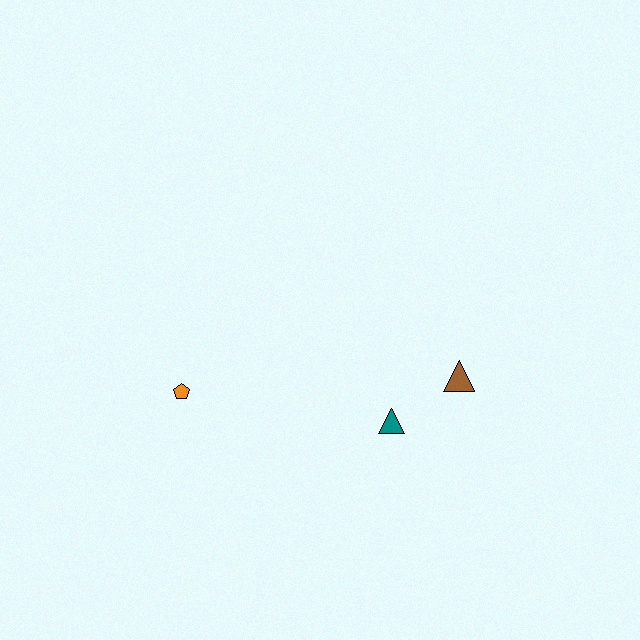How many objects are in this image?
There are 3 objects.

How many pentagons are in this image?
There is 1 pentagon.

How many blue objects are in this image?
There are no blue objects.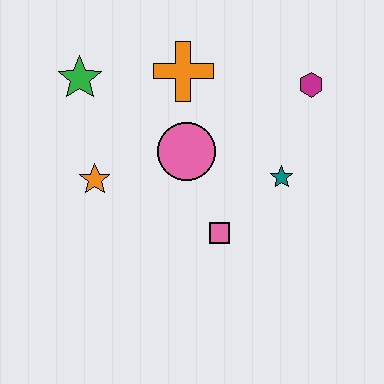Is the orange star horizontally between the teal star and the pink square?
No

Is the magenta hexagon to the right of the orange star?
Yes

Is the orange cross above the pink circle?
Yes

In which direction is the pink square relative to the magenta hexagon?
The pink square is below the magenta hexagon.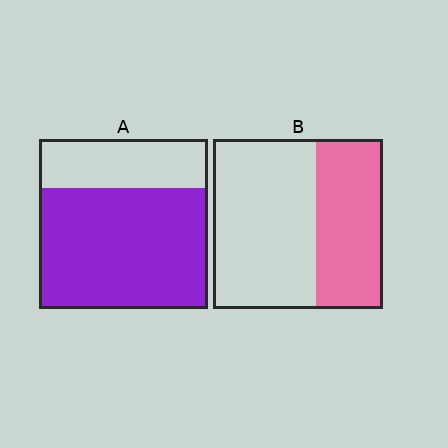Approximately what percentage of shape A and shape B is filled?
A is approximately 70% and B is approximately 40%.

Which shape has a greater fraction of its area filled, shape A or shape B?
Shape A.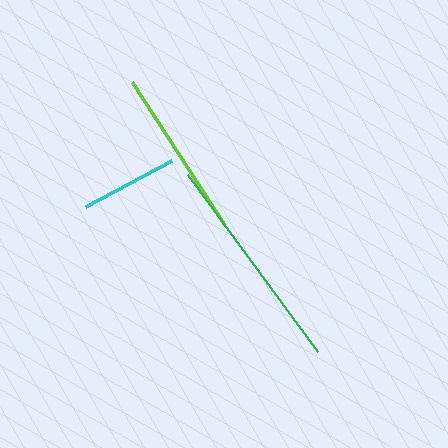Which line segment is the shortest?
The cyan line is the shortest at approximately 97 pixels.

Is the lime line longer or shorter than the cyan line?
The lime line is longer than the cyan line.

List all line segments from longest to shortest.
From longest to shortest: green, lime, cyan.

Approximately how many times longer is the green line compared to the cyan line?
The green line is approximately 2.3 times the length of the cyan line.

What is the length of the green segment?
The green segment is approximately 219 pixels long.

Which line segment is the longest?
The green line is the longest at approximately 219 pixels.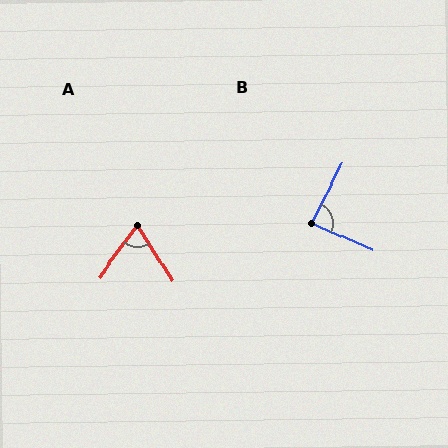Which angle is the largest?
B, at approximately 87 degrees.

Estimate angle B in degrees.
Approximately 87 degrees.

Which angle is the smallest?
A, at approximately 68 degrees.